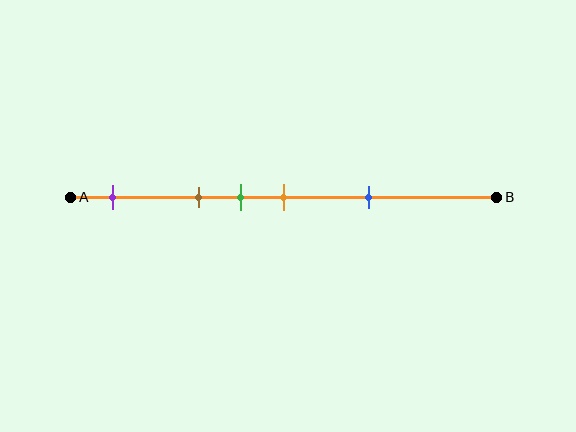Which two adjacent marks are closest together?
The green and orange marks are the closest adjacent pair.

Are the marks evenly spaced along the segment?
No, the marks are not evenly spaced.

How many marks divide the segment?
There are 5 marks dividing the segment.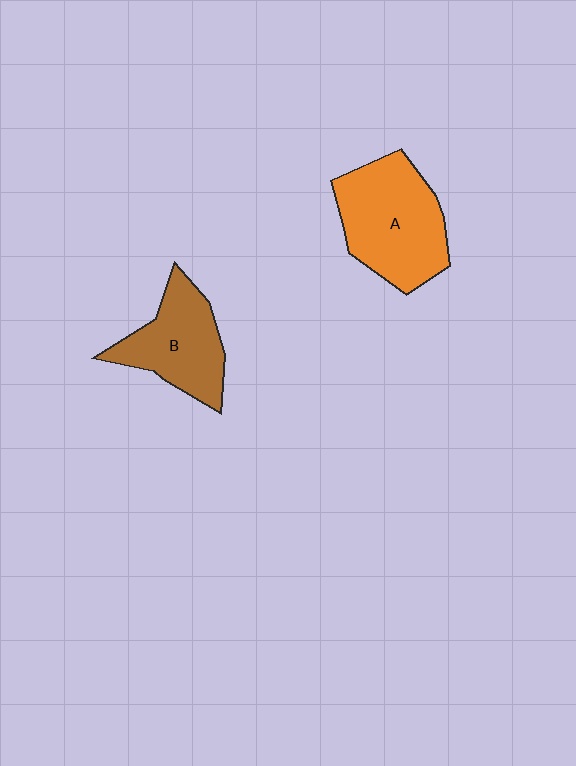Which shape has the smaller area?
Shape B (brown).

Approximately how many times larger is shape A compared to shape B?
Approximately 1.3 times.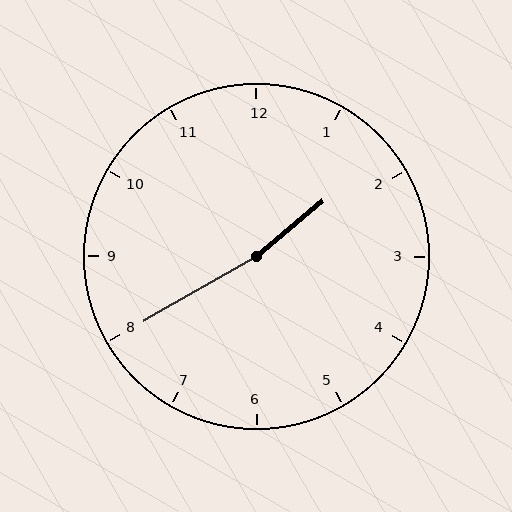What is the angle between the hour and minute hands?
Approximately 170 degrees.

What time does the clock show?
1:40.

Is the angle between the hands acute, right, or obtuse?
It is obtuse.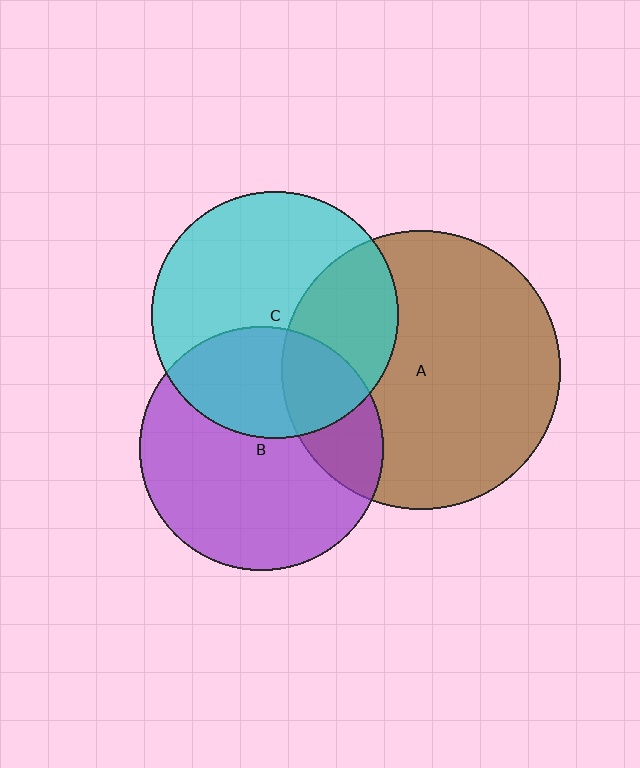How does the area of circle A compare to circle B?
Approximately 1.3 times.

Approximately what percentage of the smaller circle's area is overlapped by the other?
Approximately 25%.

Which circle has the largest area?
Circle A (brown).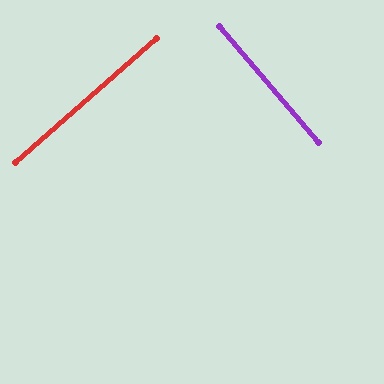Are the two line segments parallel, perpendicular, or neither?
Perpendicular — they meet at approximately 89°.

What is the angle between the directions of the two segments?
Approximately 89 degrees.